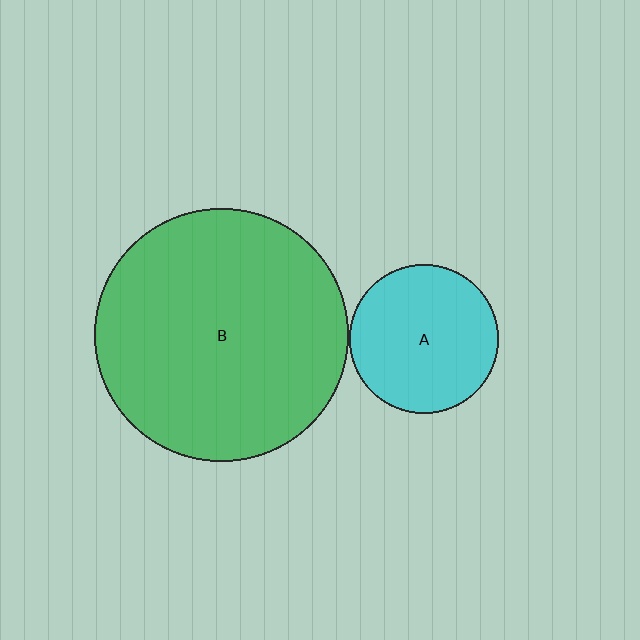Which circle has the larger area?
Circle B (green).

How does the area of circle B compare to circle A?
Approximately 2.9 times.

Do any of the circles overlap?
No, none of the circles overlap.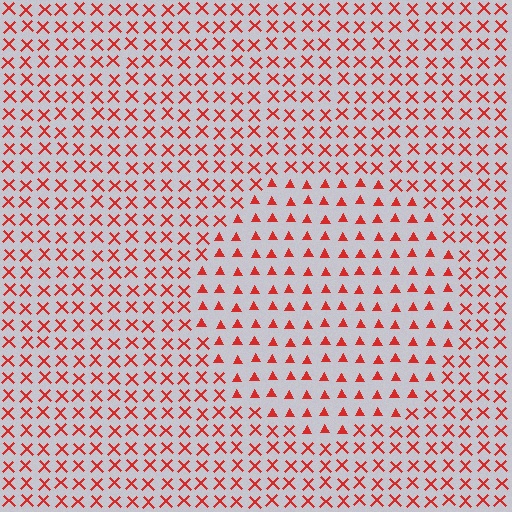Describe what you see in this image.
The image is filled with small red elements arranged in a uniform grid. A circle-shaped region contains triangles, while the surrounding area contains X marks. The boundary is defined purely by the change in element shape.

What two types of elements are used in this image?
The image uses triangles inside the circle region and X marks outside it.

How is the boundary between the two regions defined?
The boundary is defined by a change in element shape: triangles inside vs. X marks outside. All elements share the same color and spacing.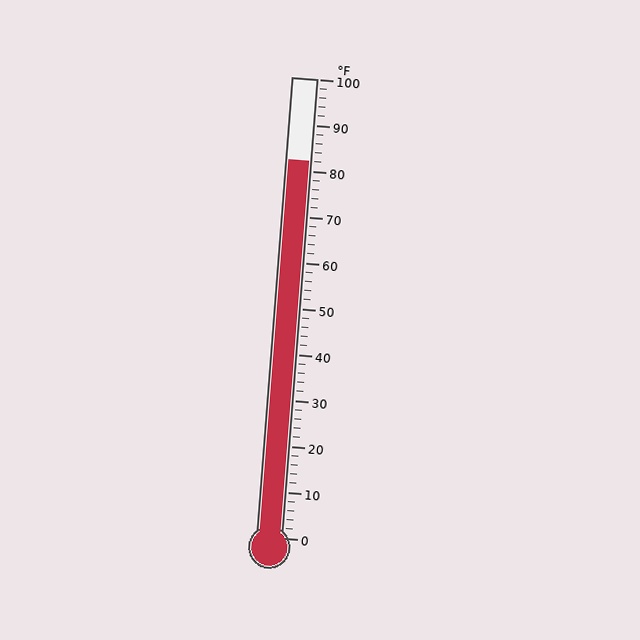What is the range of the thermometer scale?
The thermometer scale ranges from 0°F to 100°F.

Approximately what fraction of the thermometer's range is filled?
The thermometer is filled to approximately 80% of its range.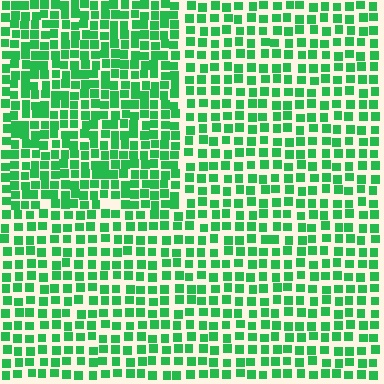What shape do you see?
I see a rectangle.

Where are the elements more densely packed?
The elements are more densely packed inside the rectangle boundary.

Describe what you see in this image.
The image contains small green elements arranged at two different densities. A rectangle-shaped region is visible where the elements are more densely packed than the surrounding area.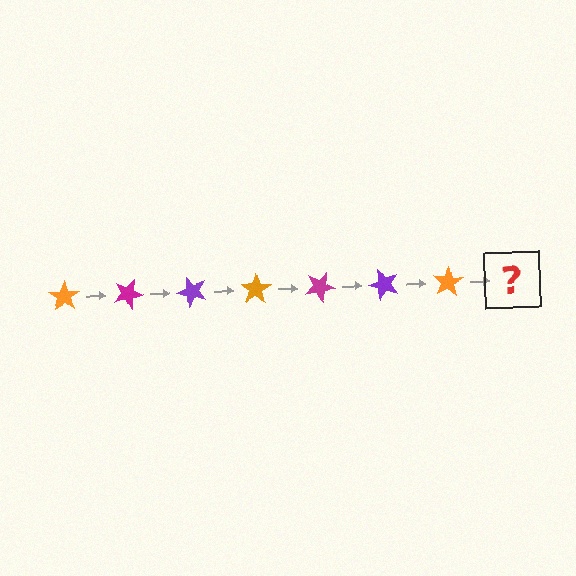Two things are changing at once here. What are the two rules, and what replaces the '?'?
The two rules are that it rotates 25 degrees each step and the color cycles through orange, magenta, and purple. The '?' should be a magenta star, rotated 175 degrees from the start.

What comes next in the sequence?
The next element should be a magenta star, rotated 175 degrees from the start.